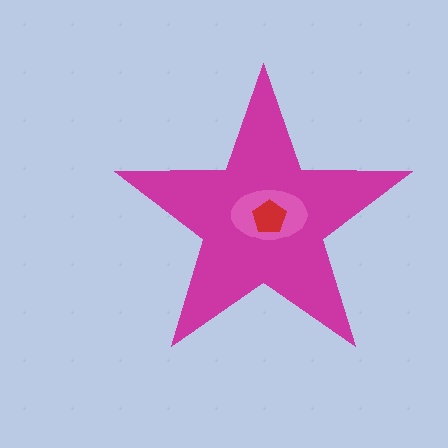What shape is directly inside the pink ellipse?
The red pentagon.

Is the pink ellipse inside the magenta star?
Yes.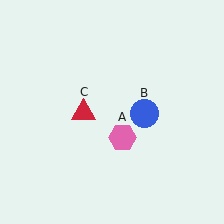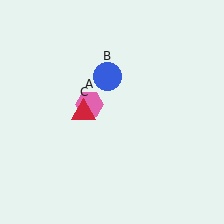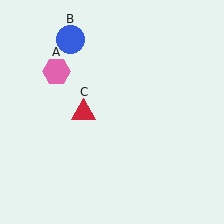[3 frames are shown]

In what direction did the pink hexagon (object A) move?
The pink hexagon (object A) moved up and to the left.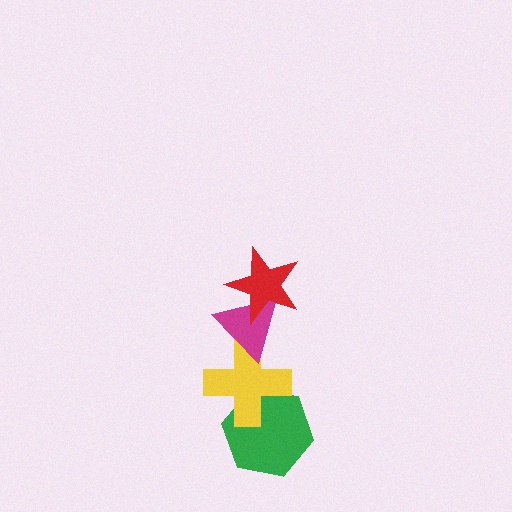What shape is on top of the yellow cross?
The magenta triangle is on top of the yellow cross.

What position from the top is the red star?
The red star is 1st from the top.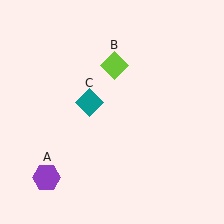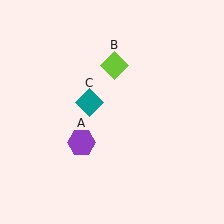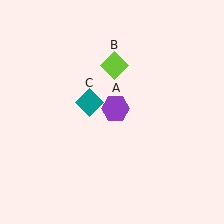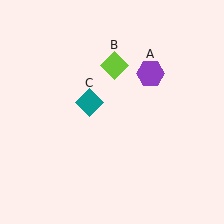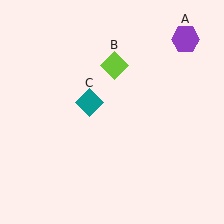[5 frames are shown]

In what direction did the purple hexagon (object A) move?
The purple hexagon (object A) moved up and to the right.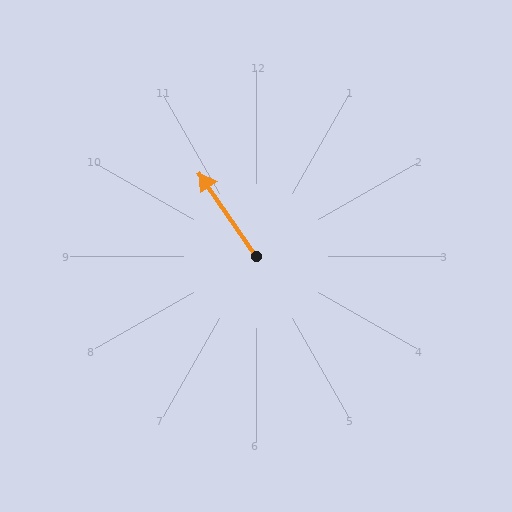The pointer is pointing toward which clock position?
Roughly 11 o'clock.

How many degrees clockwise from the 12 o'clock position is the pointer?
Approximately 326 degrees.